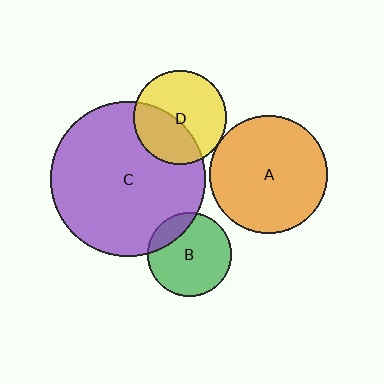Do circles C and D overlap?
Yes.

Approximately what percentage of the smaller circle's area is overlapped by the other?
Approximately 40%.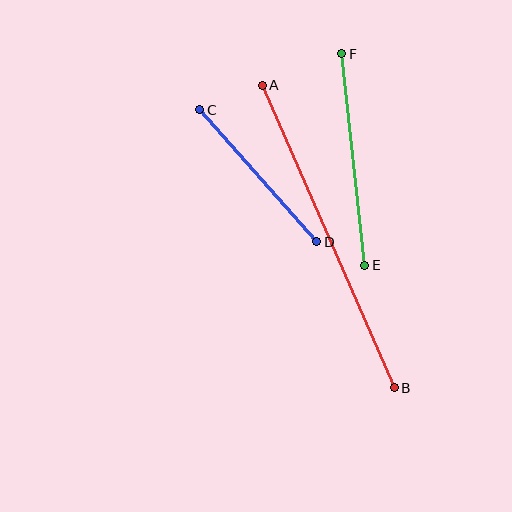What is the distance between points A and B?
The distance is approximately 330 pixels.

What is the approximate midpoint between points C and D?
The midpoint is at approximately (258, 176) pixels.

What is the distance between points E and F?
The distance is approximately 213 pixels.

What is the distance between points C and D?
The distance is approximately 176 pixels.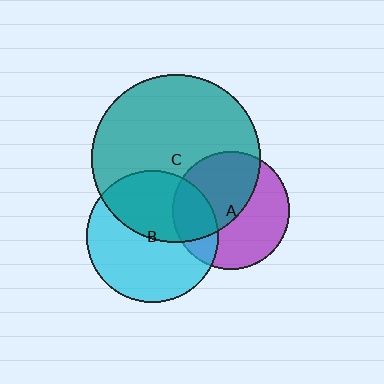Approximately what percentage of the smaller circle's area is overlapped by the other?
Approximately 50%.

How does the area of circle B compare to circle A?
Approximately 1.3 times.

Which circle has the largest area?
Circle C (teal).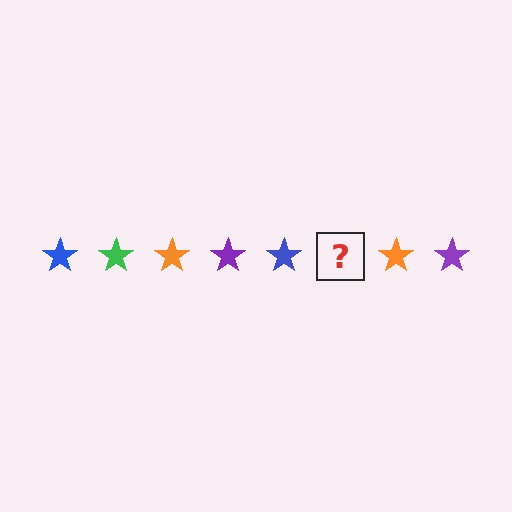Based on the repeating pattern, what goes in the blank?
The blank should be a green star.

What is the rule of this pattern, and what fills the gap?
The rule is that the pattern cycles through blue, green, orange, purple stars. The gap should be filled with a green star.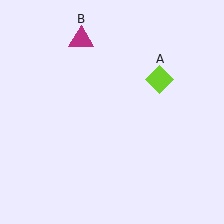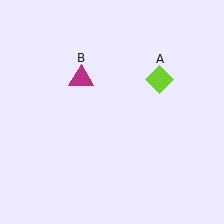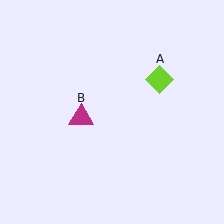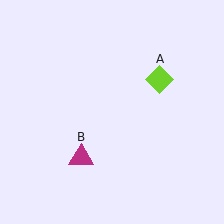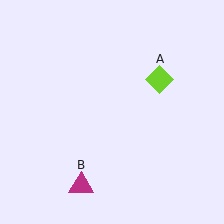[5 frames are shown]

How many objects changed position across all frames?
1 object changed position: magenta triangle (object B).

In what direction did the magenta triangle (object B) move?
The magenta triangle (object B) moved down.